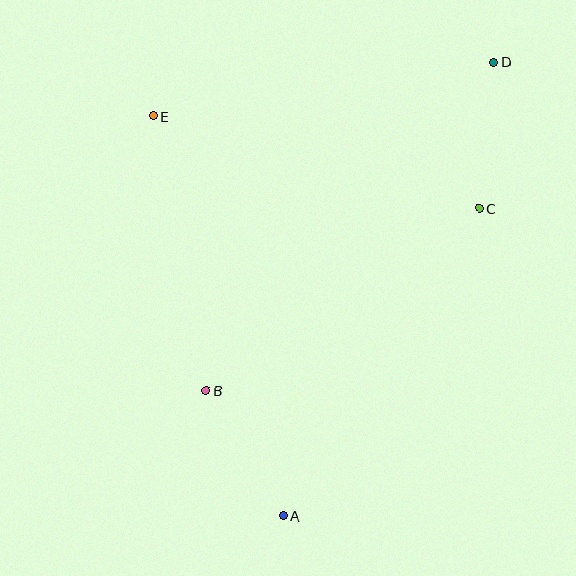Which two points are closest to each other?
Points C and D are closest to each other.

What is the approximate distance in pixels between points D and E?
The distance between D and E is approximately 345 pixels.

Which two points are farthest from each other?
Points A and D are farthest from each other.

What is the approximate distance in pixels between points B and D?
The distance between B and D is approximately 436 pixels.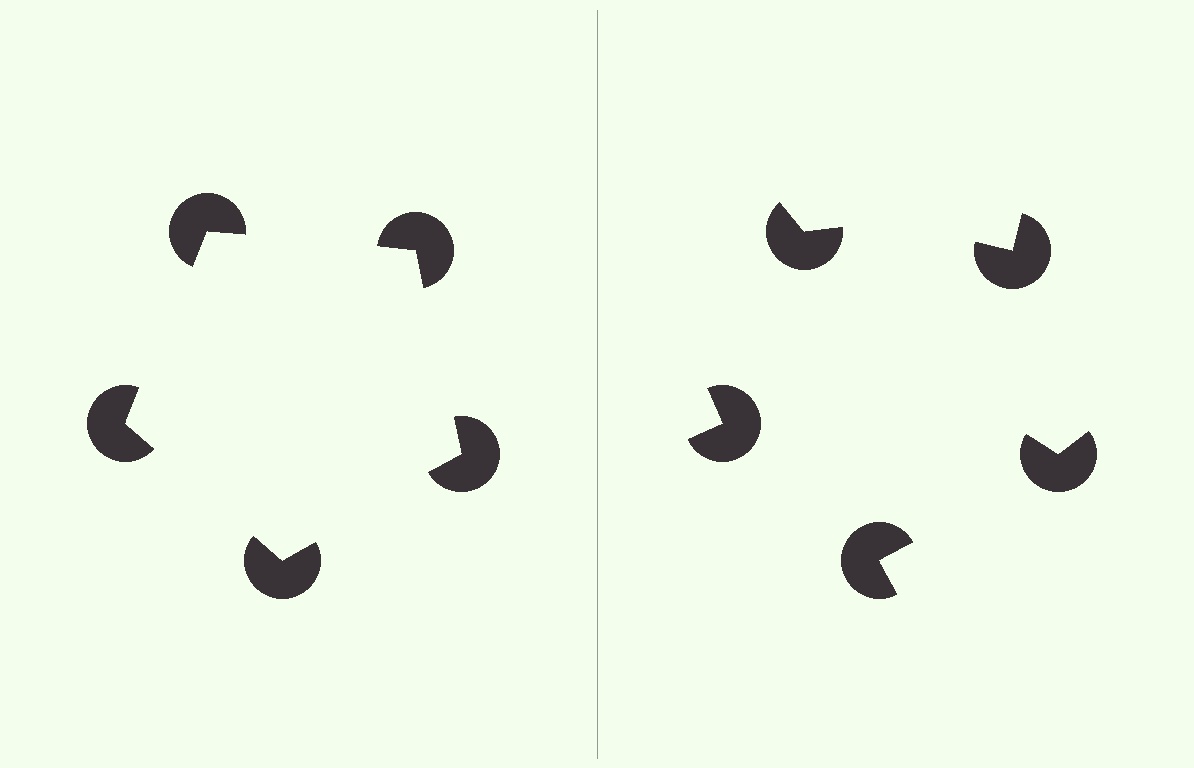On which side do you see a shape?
An illusory pentagon appears on the left side. On the right side the wedge cuts are rotated, so no coherent shape forms.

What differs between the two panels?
The pac-man discs are positioned identically on both sides; only the wedge orientations differ. On the left they align to a pentagon; on the right they are misaligned.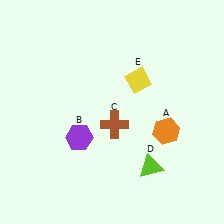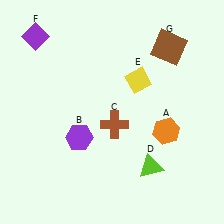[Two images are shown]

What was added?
A purple diamond (F), a brown square (G) were added in Image 2.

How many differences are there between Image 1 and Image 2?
There are 2 differences between the two images.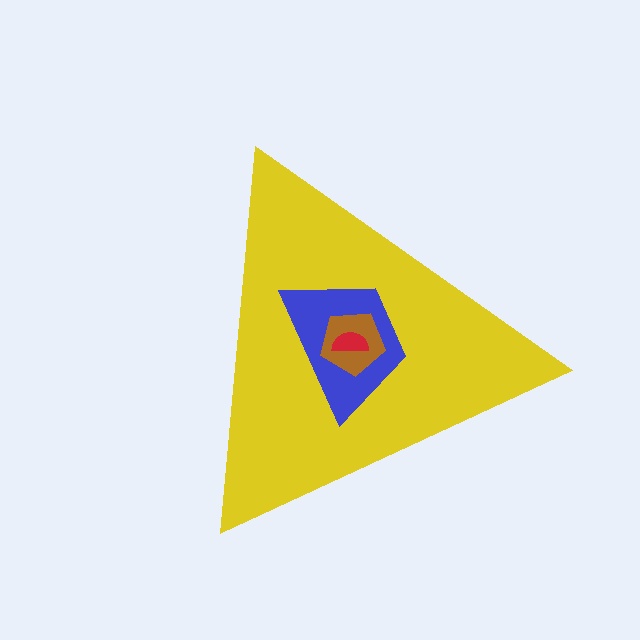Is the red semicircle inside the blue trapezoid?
Yes.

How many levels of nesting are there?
4.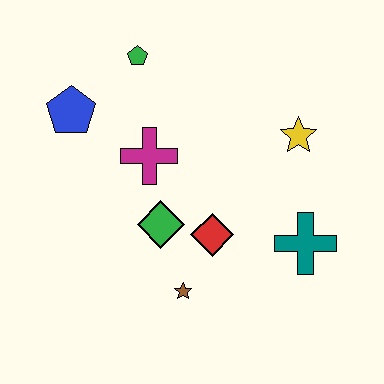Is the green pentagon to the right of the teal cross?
No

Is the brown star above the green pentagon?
No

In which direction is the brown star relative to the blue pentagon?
The brown star is below the blue pentagon.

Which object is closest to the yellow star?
The teal cross is closest to the yellow star.